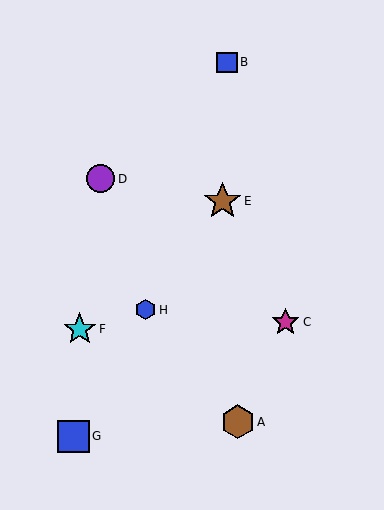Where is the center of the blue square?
The center of the blue square is at (227, 62).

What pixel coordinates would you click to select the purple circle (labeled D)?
Click at (100, 179) to select the purple circle D.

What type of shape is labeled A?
Shape A is a brown hexagon.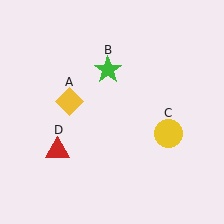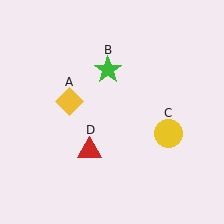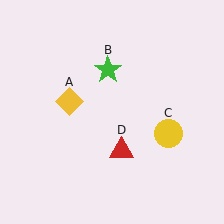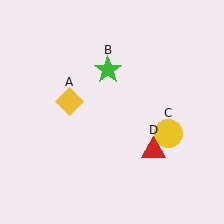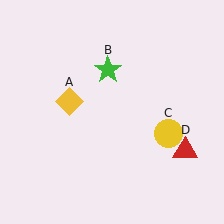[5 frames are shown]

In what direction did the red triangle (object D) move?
The red triangle (object D) moved right.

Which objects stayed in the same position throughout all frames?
Yellow diamond (object A) and green star (object B) and yellow circle (object C) remained stationary.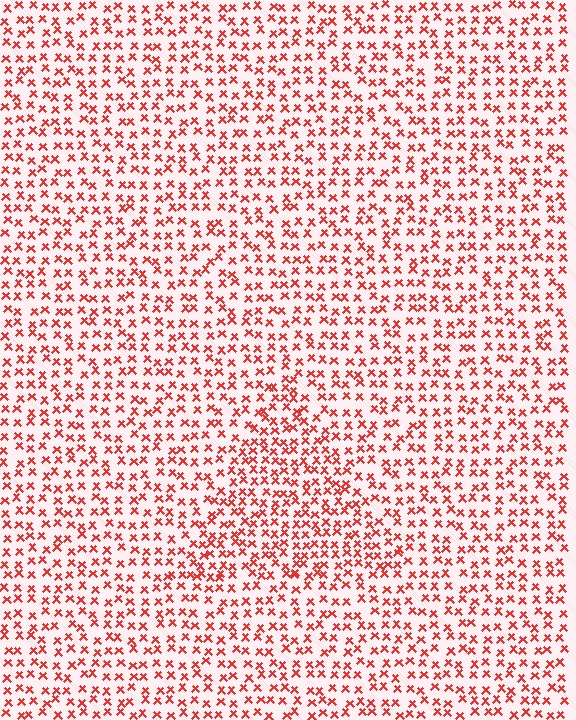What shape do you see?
I see a triangle.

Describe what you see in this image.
The image contains small red elements arranged at two different densities. A triangle-shaped region is visible where the elements are more densely packed than the surrounding area.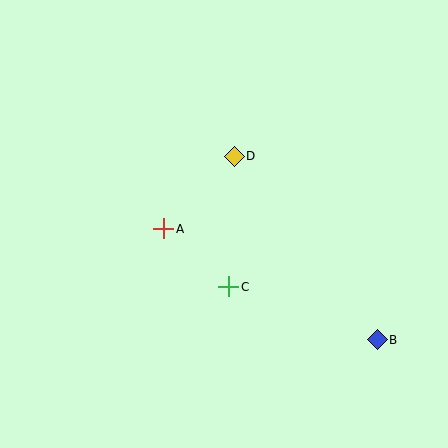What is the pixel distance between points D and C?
The distance between D and C is 131 pixels.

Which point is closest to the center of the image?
Point A at (164, 229) is closest to the center.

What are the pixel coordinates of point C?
Point C is at (229, 287).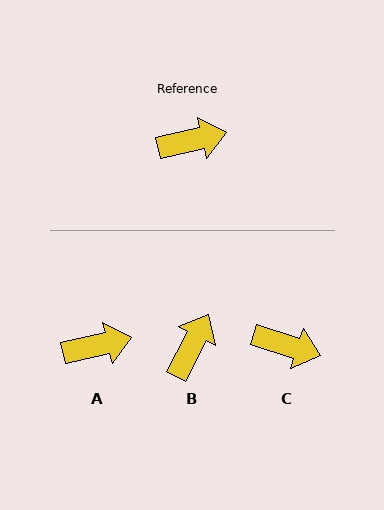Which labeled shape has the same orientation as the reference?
A.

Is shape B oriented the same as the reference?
No, it is off by about 50 degrees.